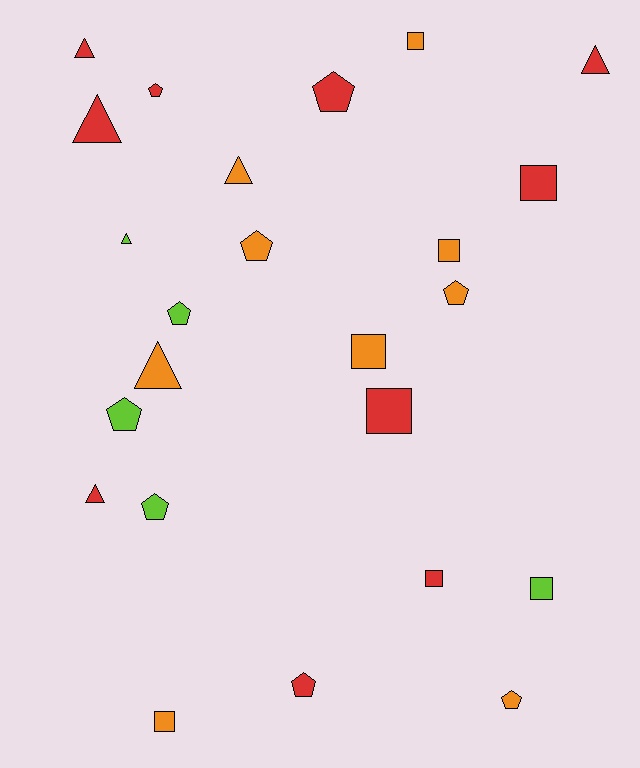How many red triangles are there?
There are 4 red triangles.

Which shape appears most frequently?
Pentagon, with 9 objects.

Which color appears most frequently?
Red, with 10 objects.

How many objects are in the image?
There are 24 objects.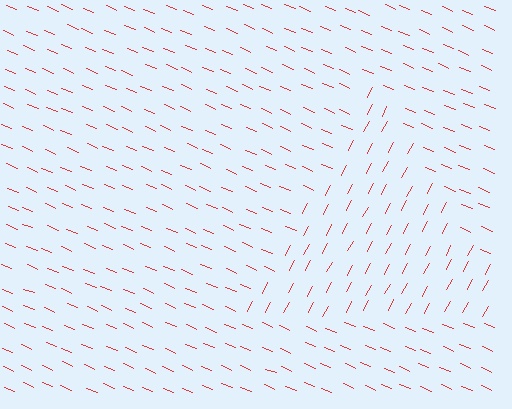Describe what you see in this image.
The image is filled with small red line segments. A triangle region in the image has lines oriented differently from the surrounding lines, creating a visible texture boundary.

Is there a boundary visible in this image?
Yes, there is a texture boundary formed by a change in line orientation.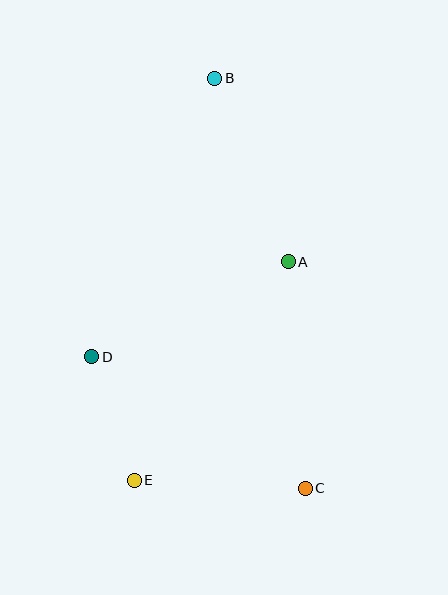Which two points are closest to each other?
Points D and E are closest to each other.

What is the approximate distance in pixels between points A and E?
The distance between A and E is approximately 267 pixels.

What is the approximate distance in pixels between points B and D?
The distance between B and D is approximately 304 pixels.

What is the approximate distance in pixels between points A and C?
The distance between A and C is approximately 227 pixels.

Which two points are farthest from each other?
Points B and C are farthest from each other.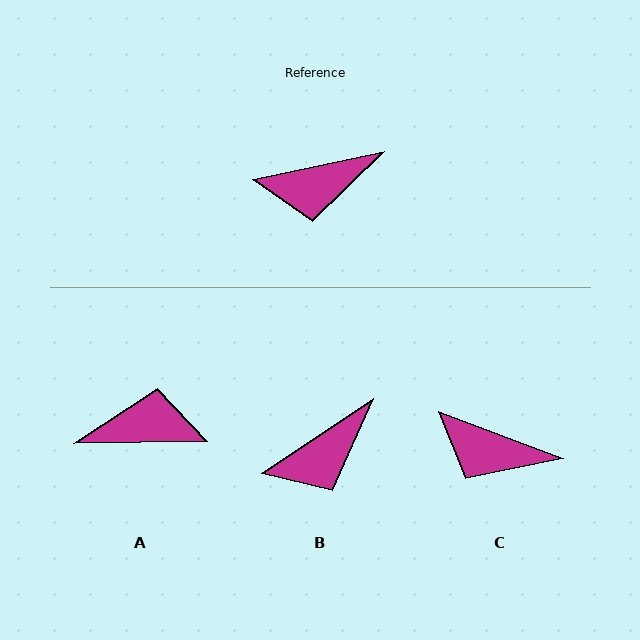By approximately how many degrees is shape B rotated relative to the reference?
Approximately 22 degrees counter-clockwise.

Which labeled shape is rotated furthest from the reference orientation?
A, about 169 degrees away.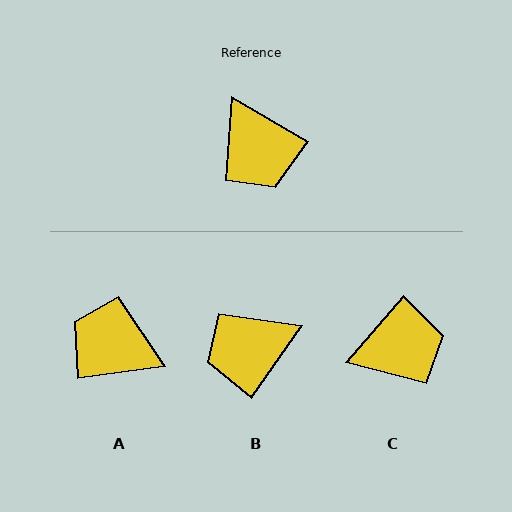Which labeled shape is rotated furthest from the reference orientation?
A, about 142 degrees away.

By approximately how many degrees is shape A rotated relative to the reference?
Approximately 142 degrees clockwise.